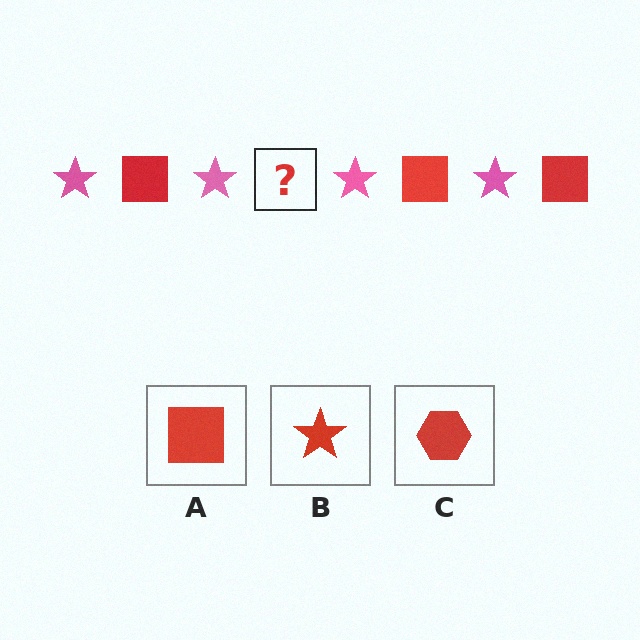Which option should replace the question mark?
Option A.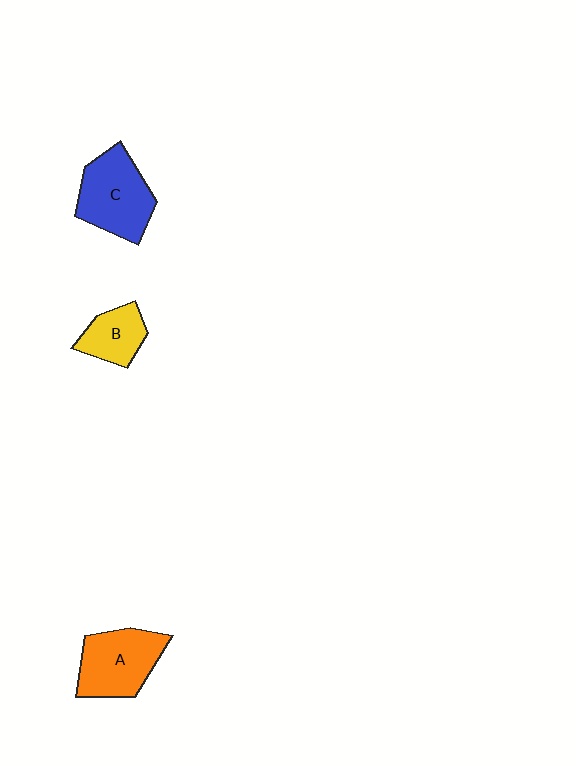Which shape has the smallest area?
Shape B (yellow).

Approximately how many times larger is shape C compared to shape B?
Approximately 1.7 times.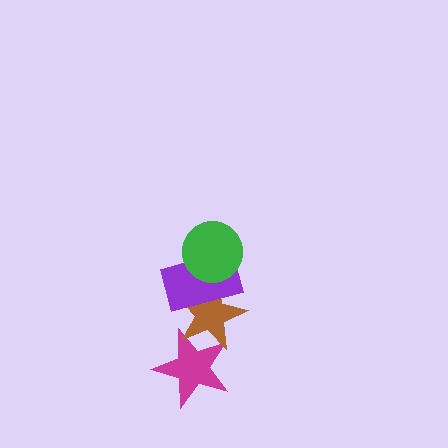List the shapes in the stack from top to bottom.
From top to bottom: the green circle, the purple rectangle, the brown star, the magenta star.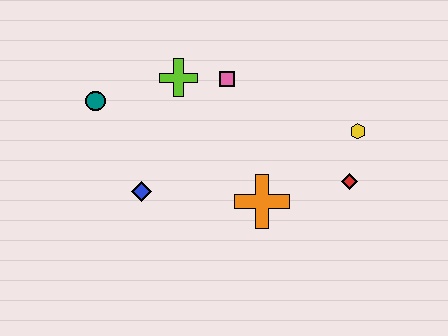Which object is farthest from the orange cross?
The teal circle is farthest from the orange cross.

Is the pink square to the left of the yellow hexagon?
Yes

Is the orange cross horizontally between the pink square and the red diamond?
Yes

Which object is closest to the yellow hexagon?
The red diamond is closest to the yellow hexagon.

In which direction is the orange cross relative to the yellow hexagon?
The orange cross is to the left of the yellow hexagon.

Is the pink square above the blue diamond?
Yes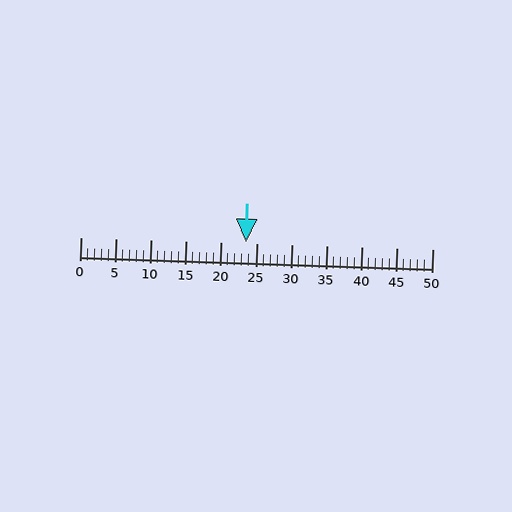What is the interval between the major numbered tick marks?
The major tick marks are spaced 5 units apart.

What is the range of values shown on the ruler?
The ruler shows values from 0 to 50.